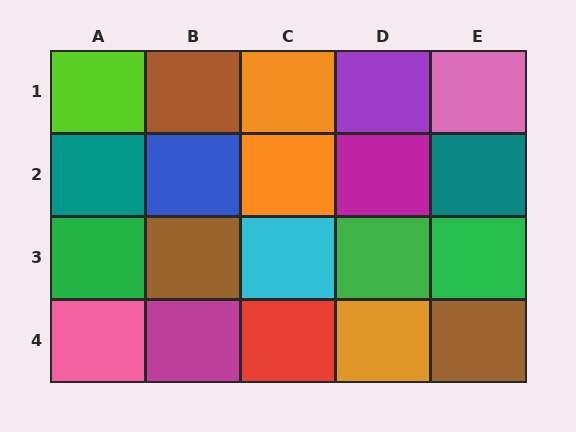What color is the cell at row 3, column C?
Cyan.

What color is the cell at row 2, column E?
Teal.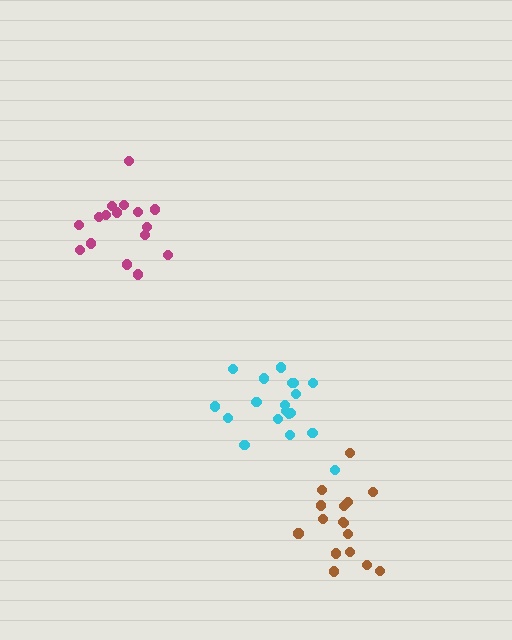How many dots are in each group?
Group 1: 19 dots, Group 2: 16 dots, Group 3: 16 dots (51 total).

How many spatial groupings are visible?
There are 3 spatial groupings.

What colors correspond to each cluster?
The clusters are colored: cyan, brown, magenta.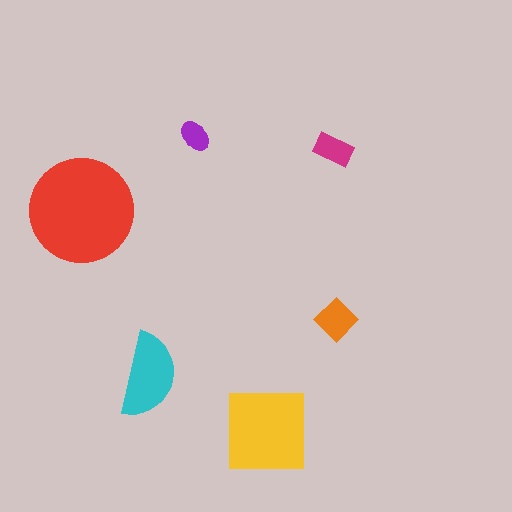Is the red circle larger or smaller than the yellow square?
Larger.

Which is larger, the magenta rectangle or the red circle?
The red circle.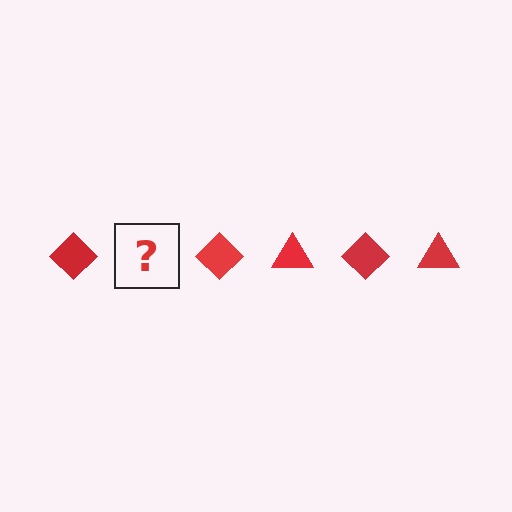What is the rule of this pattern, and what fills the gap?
The rule is that the pattern cycles through diamond, triangle shapes in red. The gap should be filled with a red triangle.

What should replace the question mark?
The question mark should be replaced with a red triangle.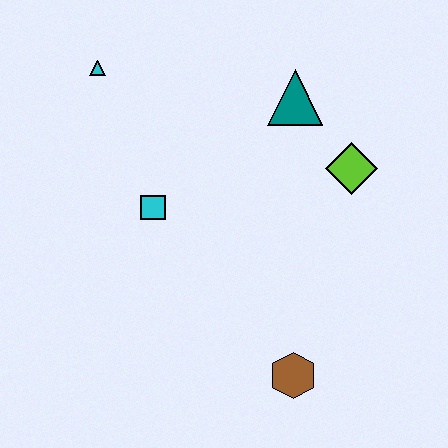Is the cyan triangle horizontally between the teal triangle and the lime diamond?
No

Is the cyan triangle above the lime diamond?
Yes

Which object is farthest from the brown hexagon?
The cyan triangle is farthest from the brown hexagon.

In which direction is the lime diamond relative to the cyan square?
The lime diamond is to the right of the cyan square.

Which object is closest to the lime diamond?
The teal triangle is closest to the lime diamond.